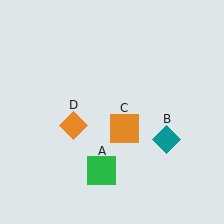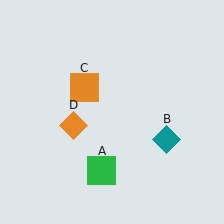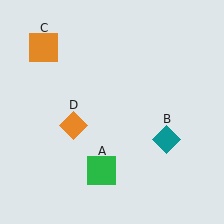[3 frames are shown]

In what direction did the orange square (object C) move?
The orange square (object C) moved up and to the left.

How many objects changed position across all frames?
1 object changed position: orange square (object C).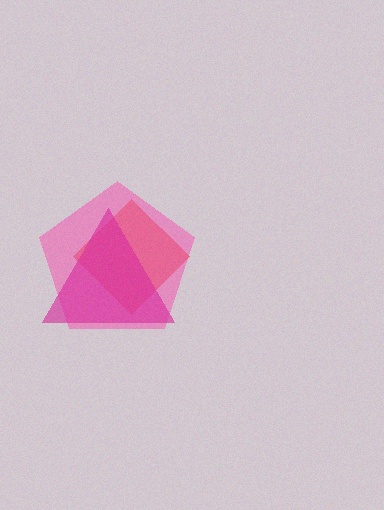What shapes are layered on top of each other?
The layered shapes are: a red diamond, a pink pentagon, a magenta triangle.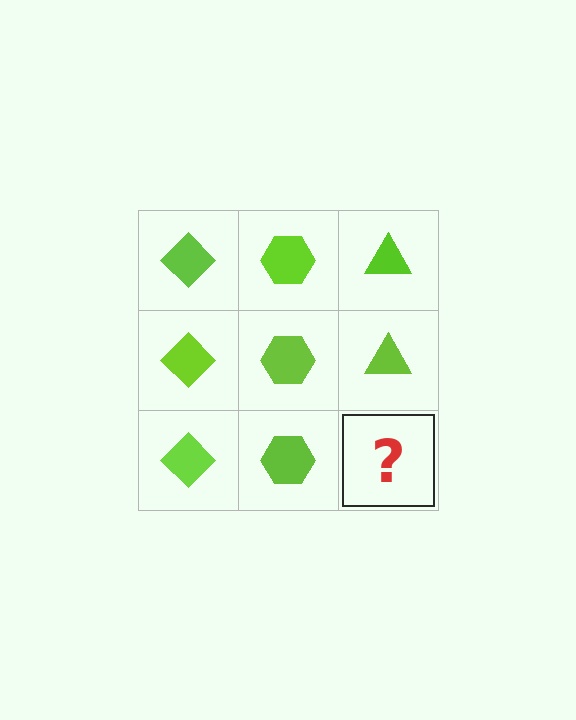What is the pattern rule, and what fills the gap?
The rule is that each column has a consistent shape. The gap should be filled with a lime triangle.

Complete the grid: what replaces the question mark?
The question mark should be replaced with a lime triangle.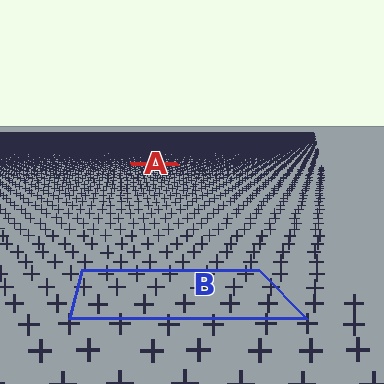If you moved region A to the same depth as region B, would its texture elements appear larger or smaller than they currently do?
They would appear larger. At a closer depth, the same texture elements are projected at a bigger on-screen size.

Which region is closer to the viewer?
Region B is closer. The texture elements there are larger and more spread out.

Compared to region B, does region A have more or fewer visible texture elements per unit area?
Region A has more texture elements per unit area — they are packed more densely because it is farther away.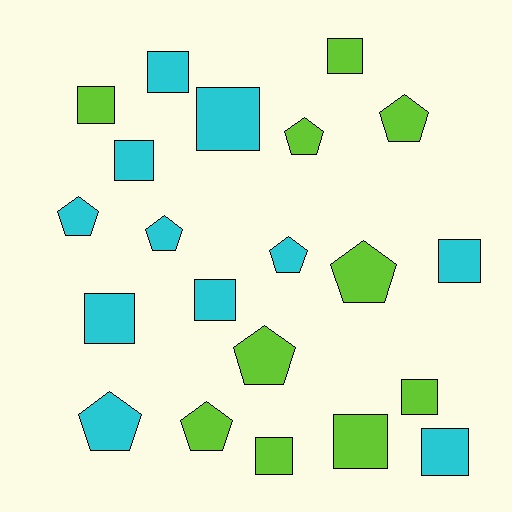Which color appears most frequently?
Cyan, with 11 objects.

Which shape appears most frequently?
Square, with 12 objects.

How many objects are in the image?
There are 21 objects.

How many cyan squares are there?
There are 7 cyan squares.